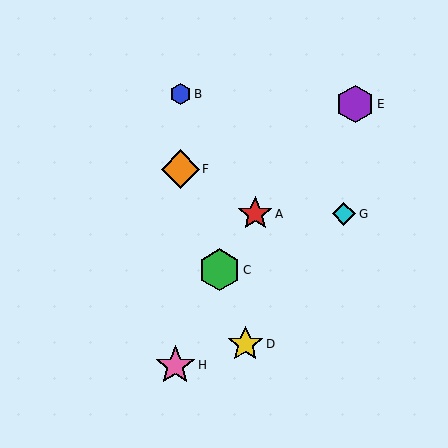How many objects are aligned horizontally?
2 objects (A, G) are aligned horizontally.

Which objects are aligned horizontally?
Objects A, G are aligned horizontally.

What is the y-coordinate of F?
Object F is at y≈169.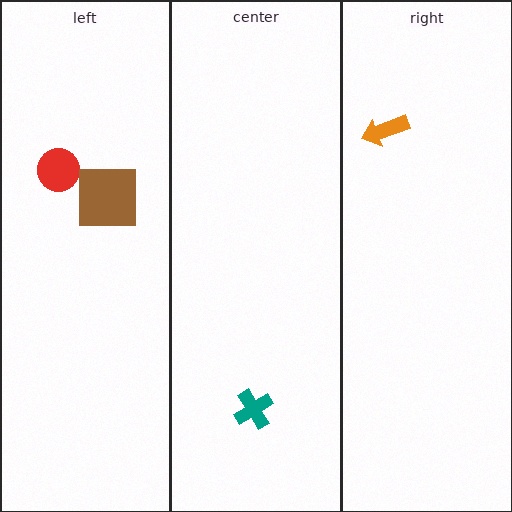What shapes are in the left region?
The red circle, the brown square.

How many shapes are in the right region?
1.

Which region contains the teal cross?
The center region.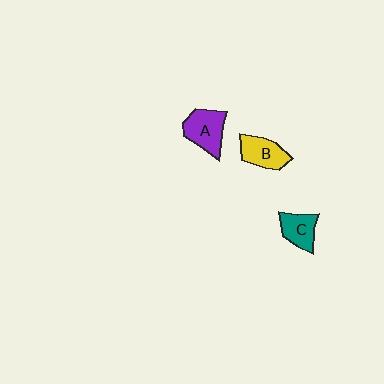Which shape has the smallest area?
Shape C (teal).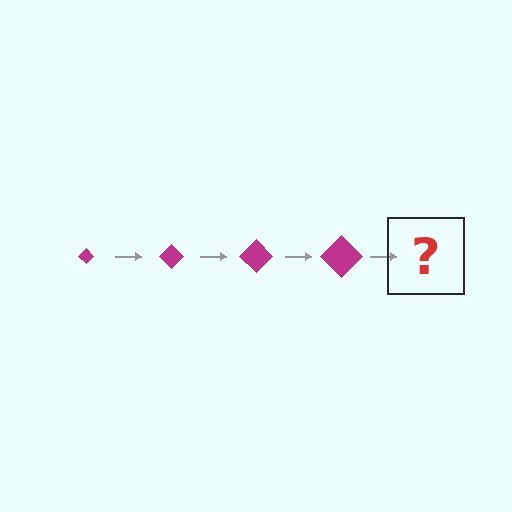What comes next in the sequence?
The next element should be a magenta diamond, larger than the previous one.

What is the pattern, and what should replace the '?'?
The pattern is that the diamond gets progressively larger each step. The '?' should be a magenta diamond, larger than the previous one.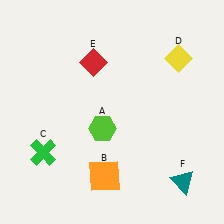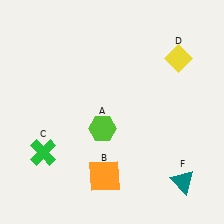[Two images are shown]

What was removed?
The red diamond (E) was removed in Image 2.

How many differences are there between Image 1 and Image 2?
There is 1 difference between the two images.